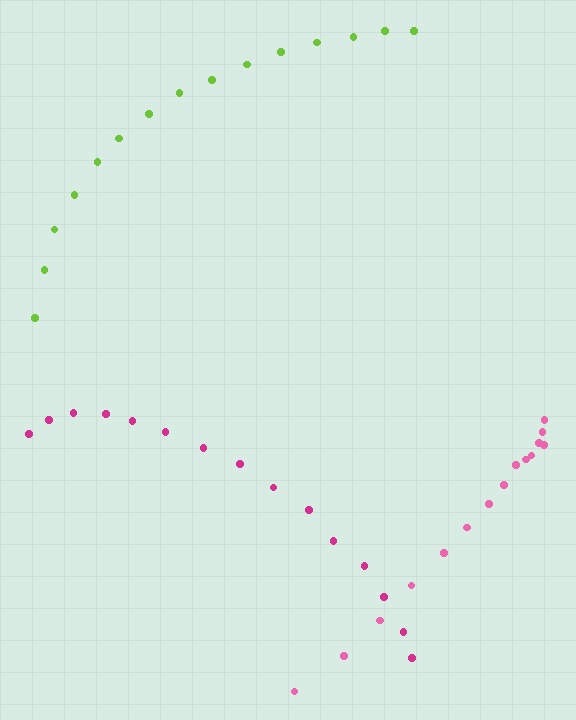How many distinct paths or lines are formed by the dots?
There are 3 distinct paths.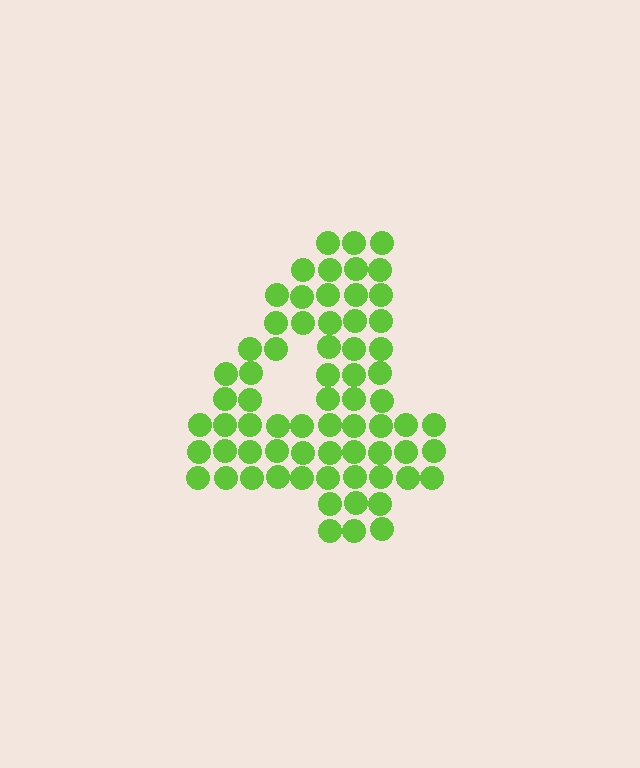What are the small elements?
The small elements are circles.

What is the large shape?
The large shape is the digit 4.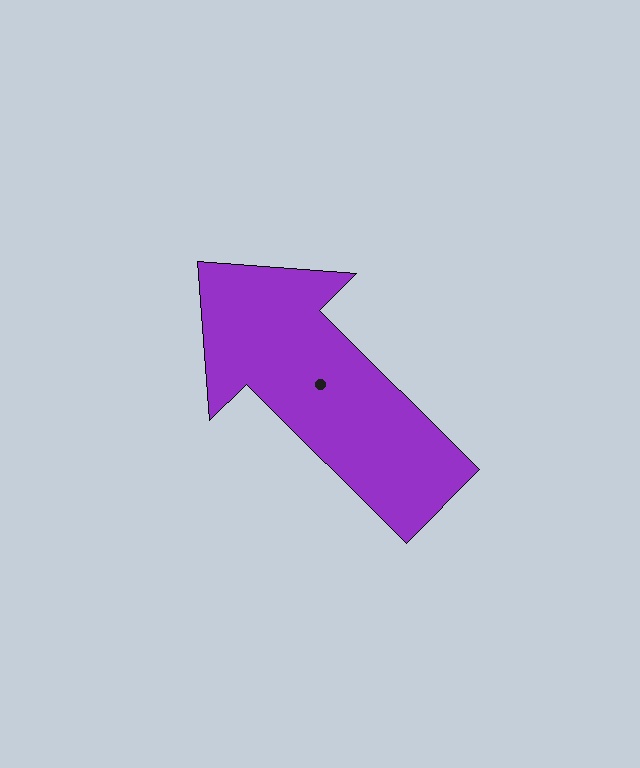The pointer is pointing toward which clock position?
Roughly 10 o'clock.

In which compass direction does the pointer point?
Northwest.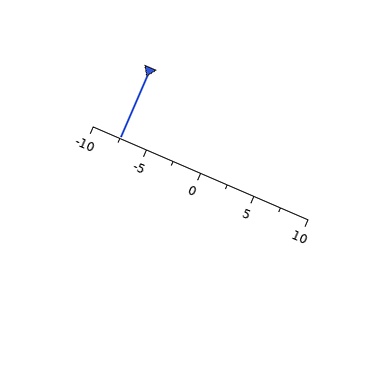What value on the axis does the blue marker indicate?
The marker indicates approximately -7.5.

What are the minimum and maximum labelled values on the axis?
The axis runs from -10 to 10.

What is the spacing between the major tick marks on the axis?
The major ticks are spaced 5 apart.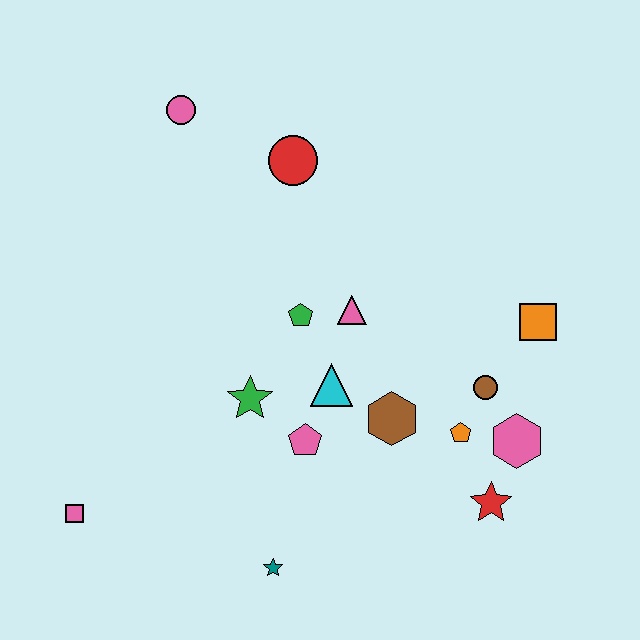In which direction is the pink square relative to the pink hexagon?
The pink square is to the left of the pink hexagon.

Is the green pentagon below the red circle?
Yes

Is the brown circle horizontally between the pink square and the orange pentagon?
No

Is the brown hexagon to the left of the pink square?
No